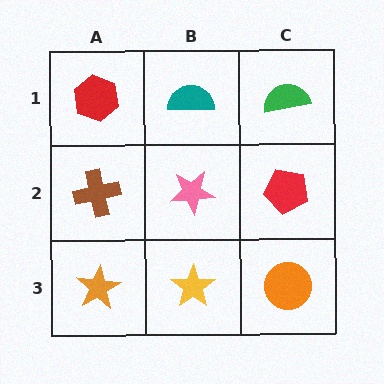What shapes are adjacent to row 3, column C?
A red pentagon (row 2, column C), a yellow star (row 3, column B).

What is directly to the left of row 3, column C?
A yellow star.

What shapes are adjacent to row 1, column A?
A brown cross (row 2, column A), a teal semicircle (row 1, column B).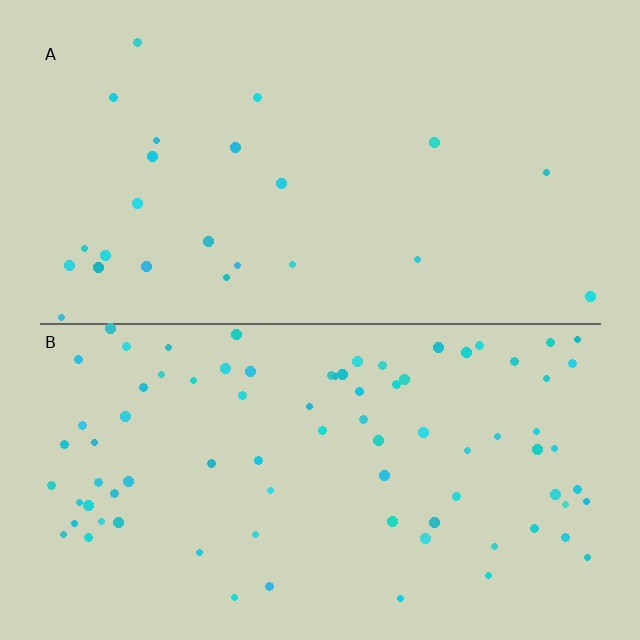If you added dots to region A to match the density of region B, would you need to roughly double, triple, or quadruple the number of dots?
Approximately quadruple.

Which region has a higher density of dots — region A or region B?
B (the bottom).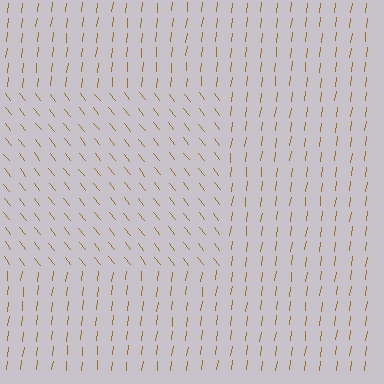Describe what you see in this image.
The image is filled with small brown line segments. A rectangle region in the image has lines oriented differently from the surrounding lines, creating a visible texture boundary.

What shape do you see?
I see a rectangle.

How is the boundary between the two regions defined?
The boundary is defined purely by a change in line orientation (approximately 45 degrees difference). All lines are the same color and thickness.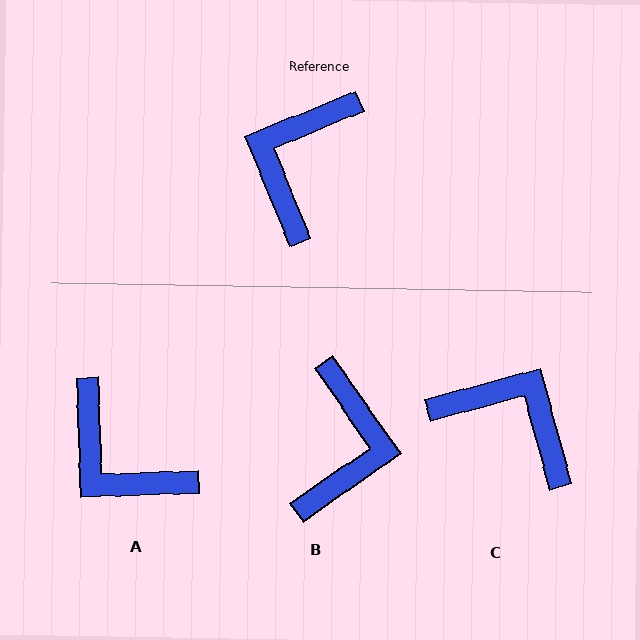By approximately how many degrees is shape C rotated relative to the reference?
Approximately 97 degrees clockwise.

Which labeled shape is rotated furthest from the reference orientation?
B, about 168 degrees away.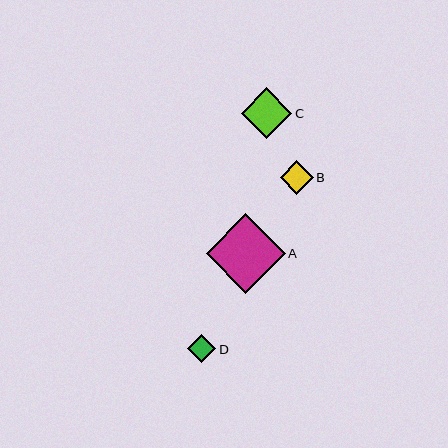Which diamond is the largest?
Diamond A is the largest with a size of approximately 79 pixels.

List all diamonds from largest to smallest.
From largest to smallest: A, C, B, D.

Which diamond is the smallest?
Diamond D is the smallest with a size of approximately 28 pixels.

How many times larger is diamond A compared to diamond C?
Diamond A is approximately 1.6 times the size of diamond C.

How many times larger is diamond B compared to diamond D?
Diamond B is approximately 1.2 times the size of diamond D.